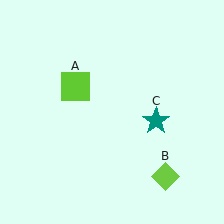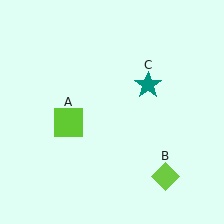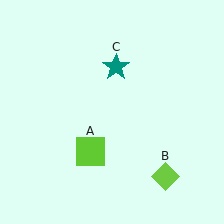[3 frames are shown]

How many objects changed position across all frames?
2 objects changed position: lime square (object A), teal star (object C).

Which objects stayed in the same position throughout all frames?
Lime diamond (object B) remained stationary.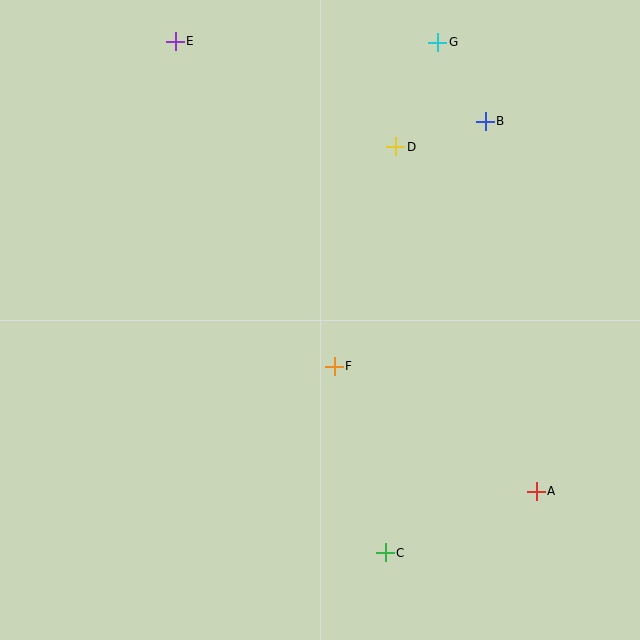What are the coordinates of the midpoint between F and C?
The midpoint between F and C is at (360, 459).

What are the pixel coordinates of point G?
Point G is at (438, 42).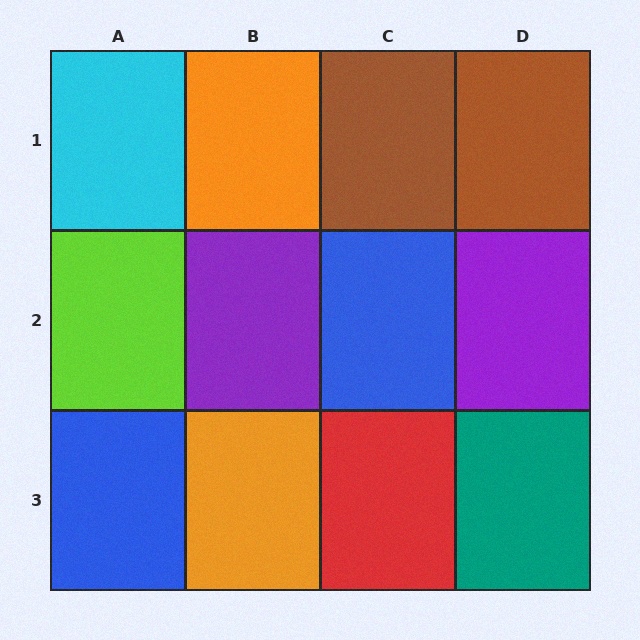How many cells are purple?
2 cells are purple.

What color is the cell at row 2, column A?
Lime.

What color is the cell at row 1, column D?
Brown.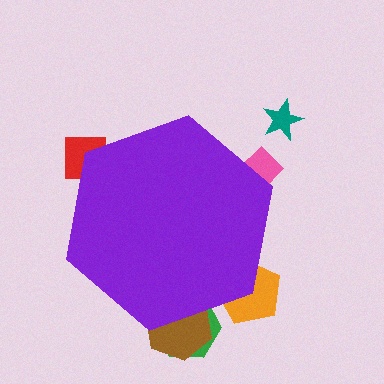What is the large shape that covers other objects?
A purple hexagon.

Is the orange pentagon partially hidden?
Yes, the orange pentagon is partially hidden behind the purple hexagon.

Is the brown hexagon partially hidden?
Yes, the brown hexagon is partially hidden behind the purple hexagon.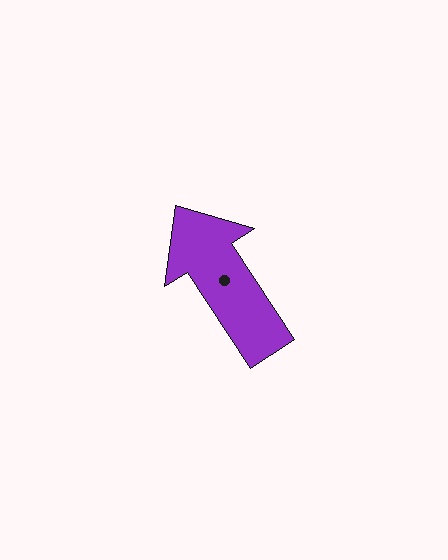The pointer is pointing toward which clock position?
Roughly 11 o'clock.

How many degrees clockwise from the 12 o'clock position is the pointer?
Approximately 327 degrees.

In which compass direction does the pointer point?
Northwest.